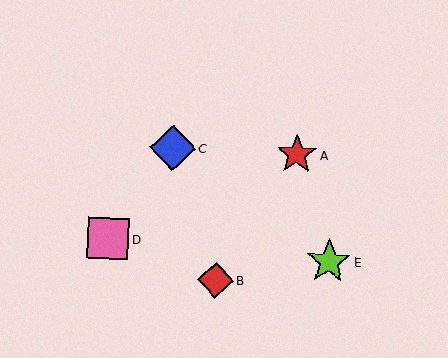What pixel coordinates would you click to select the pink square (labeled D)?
Click at (108, 238) to select the pink square D.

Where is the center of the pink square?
The center of the pink square is at (108, 238).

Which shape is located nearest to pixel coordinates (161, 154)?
The blue diamond (labeled C) at (173, 148) is nearest to that location.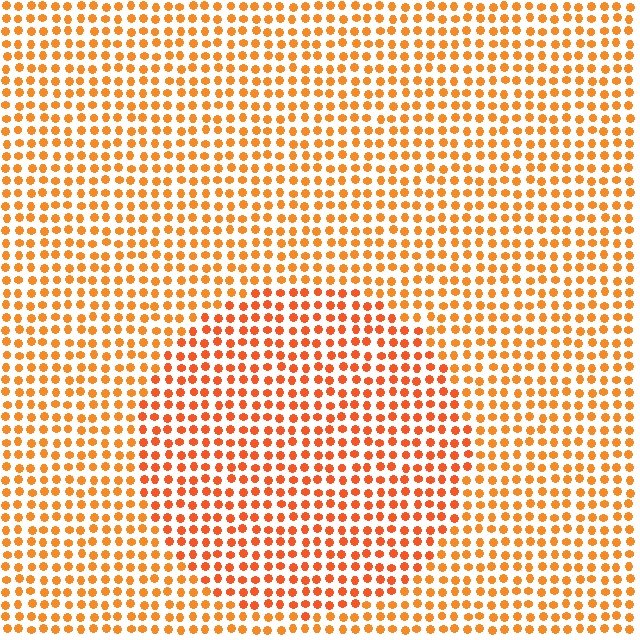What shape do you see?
I see a circle.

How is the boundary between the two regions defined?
The boundary is defined purely by a slight shift in hue (about 15 degrees). Spacing, size, and orientation are identical on both sides.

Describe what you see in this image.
The image is filled with small orange elements in a uniform arrangement. A circle-shaped region is visible where the elements are tinted to a slightly different hue, forming a subtle color boundary.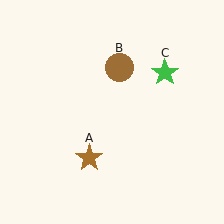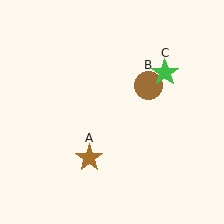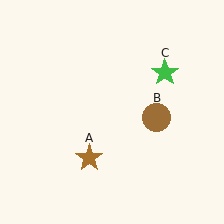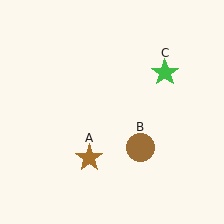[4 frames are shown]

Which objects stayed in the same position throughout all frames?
Brown star (object A) and green star (object C) remained stationary.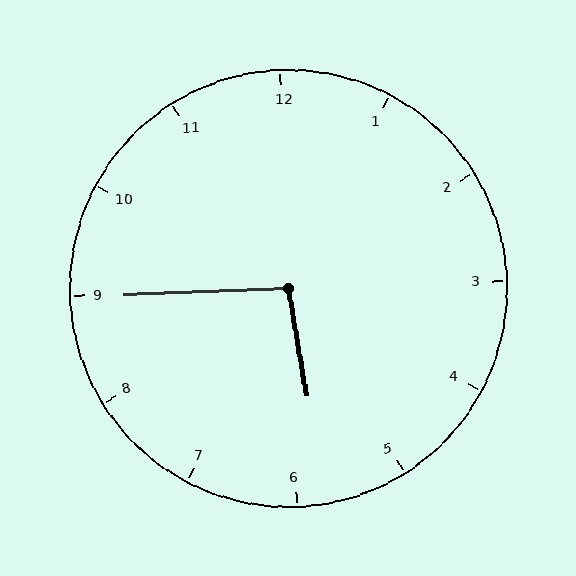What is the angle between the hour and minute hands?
Approximately 98 degrees.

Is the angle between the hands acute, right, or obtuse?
It is obtuse.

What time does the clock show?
5:45.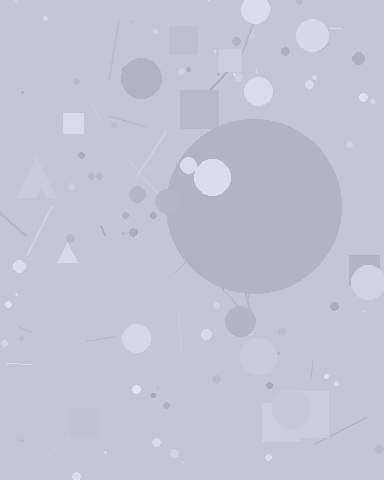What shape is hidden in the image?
A circle is hidden in the image.